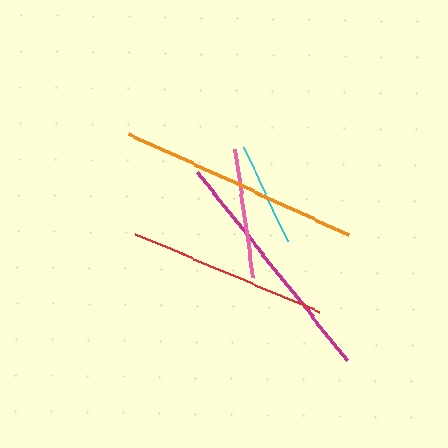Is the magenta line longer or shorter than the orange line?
The orange line is longer than the magenta line.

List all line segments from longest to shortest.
From longest to shortest: orange, magenta, red, pink, cyan.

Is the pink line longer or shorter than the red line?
The red line is longer than the pink line.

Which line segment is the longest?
The orange line is the longest at approximately 242 pixels.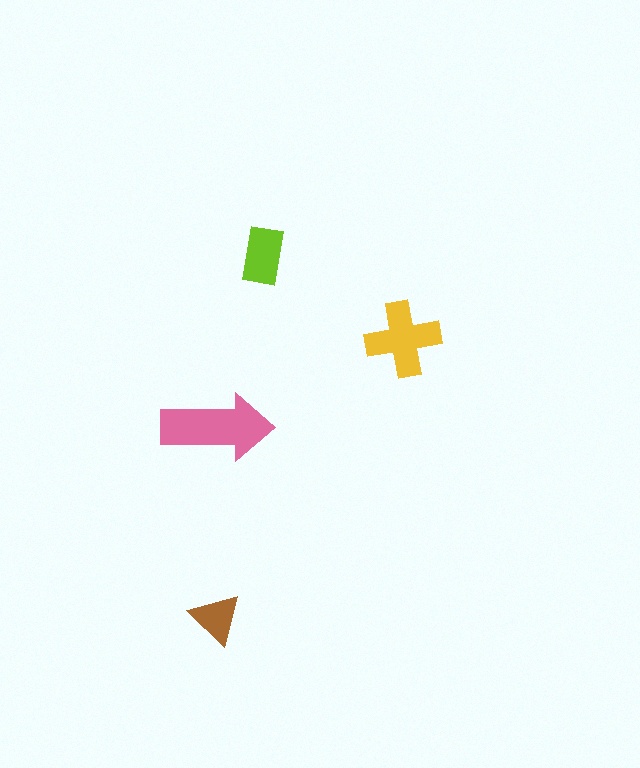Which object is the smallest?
The brown triangle.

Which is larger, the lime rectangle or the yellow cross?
The yellow cross.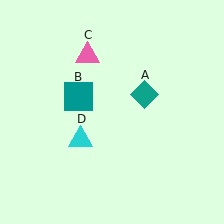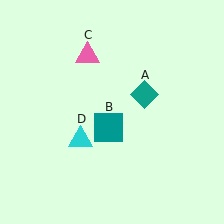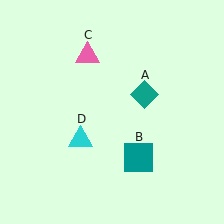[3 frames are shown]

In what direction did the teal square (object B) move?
The teal square (object B) moved down and to the right.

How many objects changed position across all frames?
1 object changed position: teal square (object B).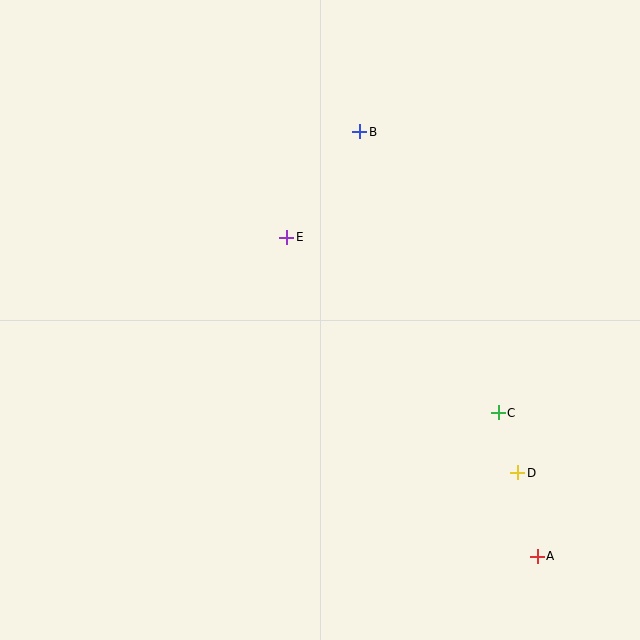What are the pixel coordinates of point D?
Point D is at (518, 473).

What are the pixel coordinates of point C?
Point C is at (498, 413).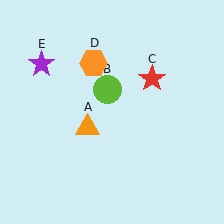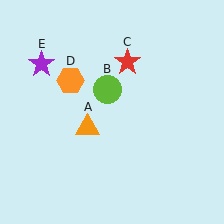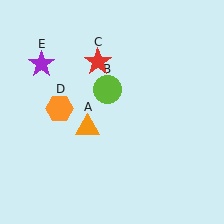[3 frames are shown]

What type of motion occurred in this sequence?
The red star (object C), orange hexagon (object D) rotated counterclockwise around the center of the scene.